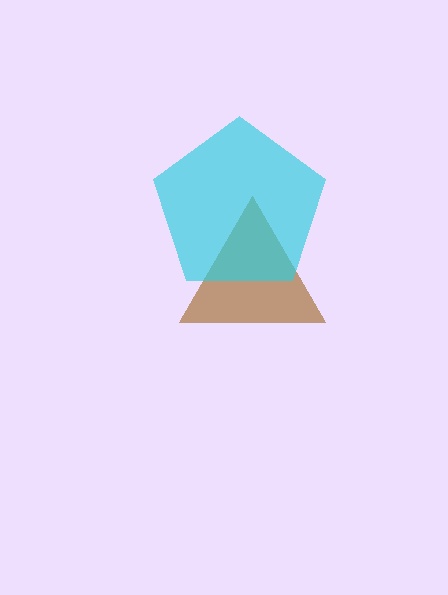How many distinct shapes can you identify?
There are 2 distinct shapes: a brown triangle, a cyan pentagon.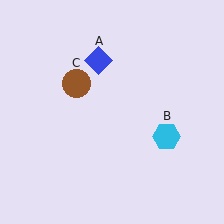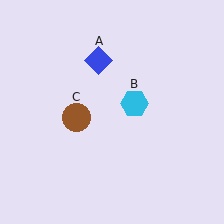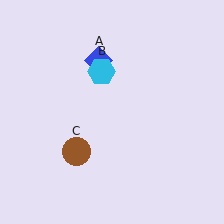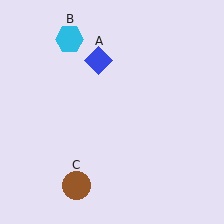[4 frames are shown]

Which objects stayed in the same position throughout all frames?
Blue diamond (object A) remained stationary.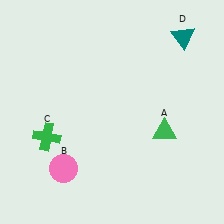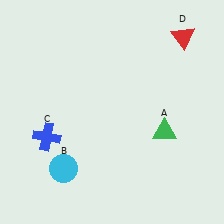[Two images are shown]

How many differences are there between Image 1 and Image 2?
There are 3 differences between the two images.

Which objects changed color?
B changed from pink to cyan. C changed from green to blue. D changed from teal to red.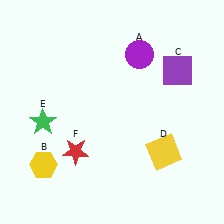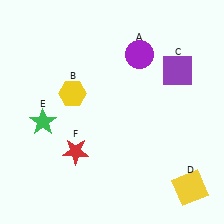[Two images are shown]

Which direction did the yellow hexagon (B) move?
The yellow hexagon (B) moved up.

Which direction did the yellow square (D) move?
The yellow square (D) moved down.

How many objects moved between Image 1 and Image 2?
2 objects moved between the two images.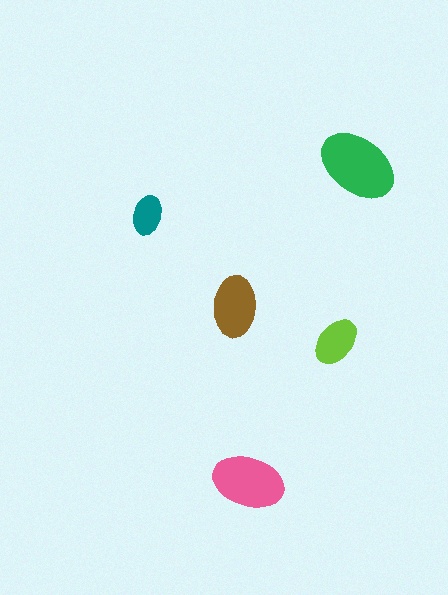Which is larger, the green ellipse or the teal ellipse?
The green one.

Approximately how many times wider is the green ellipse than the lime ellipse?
About 1.5 times wider.